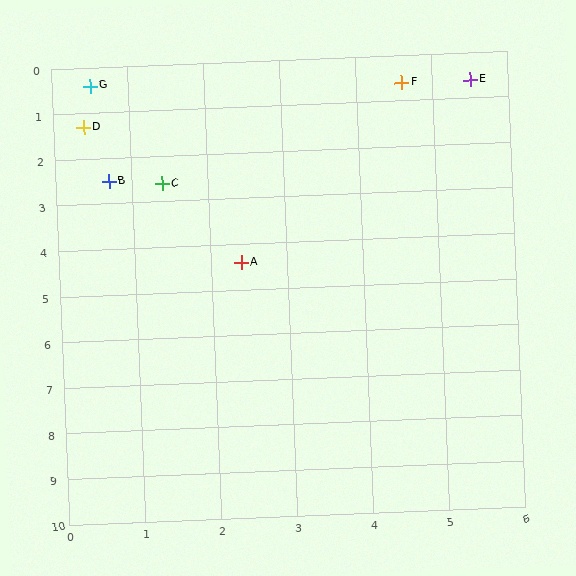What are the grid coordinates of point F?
Point F is at approximately (4.6, 0.6).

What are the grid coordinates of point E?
Point E is at approximately (5.5, 0.6).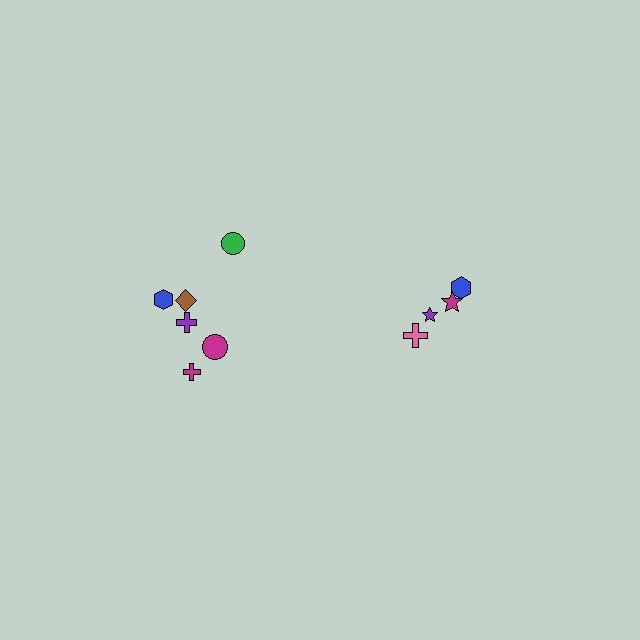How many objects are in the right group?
There are 4 objects.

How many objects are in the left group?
There are 6 objects.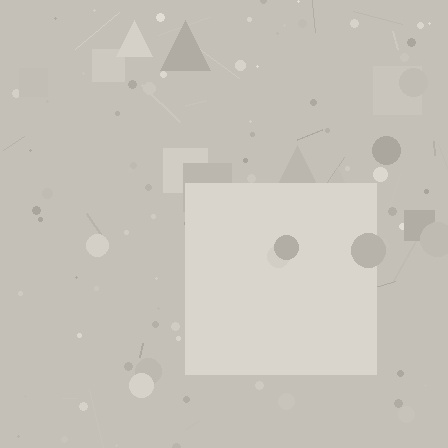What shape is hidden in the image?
A square is hidden in the image.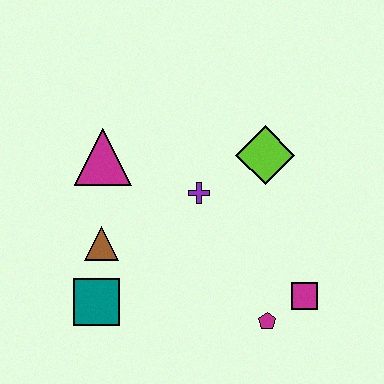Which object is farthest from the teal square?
The lime diamond is farthest from the teal square.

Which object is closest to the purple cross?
The lime diamond is closest to the purple cross.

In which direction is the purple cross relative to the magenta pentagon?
The purple cross is above the magenta pentagon.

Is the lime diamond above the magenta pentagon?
Yes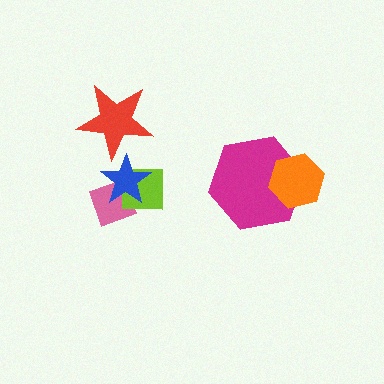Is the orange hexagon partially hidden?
No, no other shape covers it.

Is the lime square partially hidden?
Yes, it is partially covered by another shape.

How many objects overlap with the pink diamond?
2 objects overlap with the pink diamond.